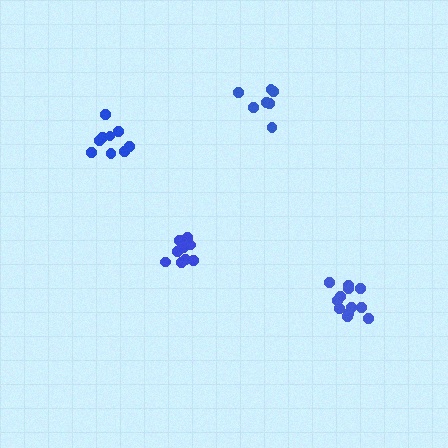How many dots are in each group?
Group 1: 12 dots, Group 2: 7 dots, Group 3: 9 dots, Group 4: 9 dots (37 total).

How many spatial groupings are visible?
There are 4 spatial groupings.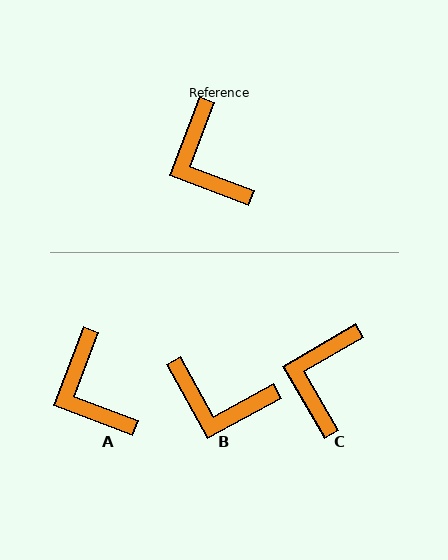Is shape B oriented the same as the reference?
No, it is off by about 49 degrees.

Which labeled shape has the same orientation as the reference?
A.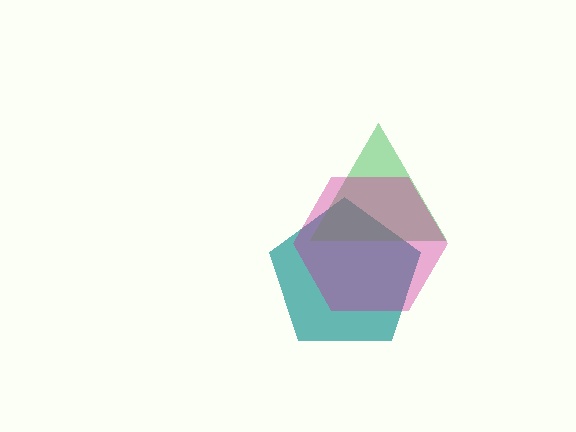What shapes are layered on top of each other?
The layered shapes are: a teal pentagon, a green triangle, a magenta hexagon.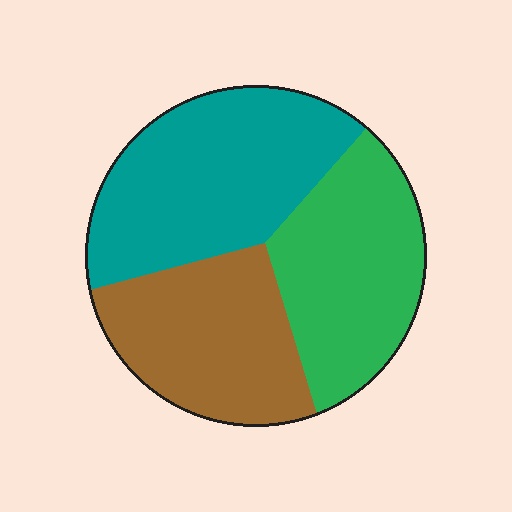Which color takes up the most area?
Teal, at roughly 40%.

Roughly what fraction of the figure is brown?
Brown takes up about one third (1/3) of the figure.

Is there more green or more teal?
Teal.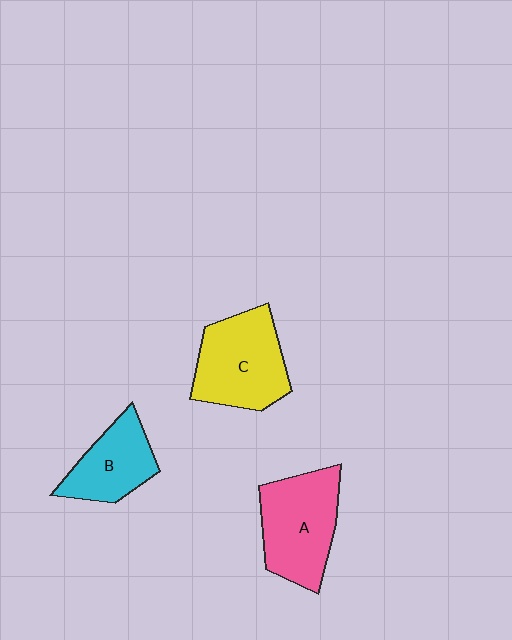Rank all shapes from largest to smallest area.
From largest to smallest: C (yellow), A (pink), B (cyan).